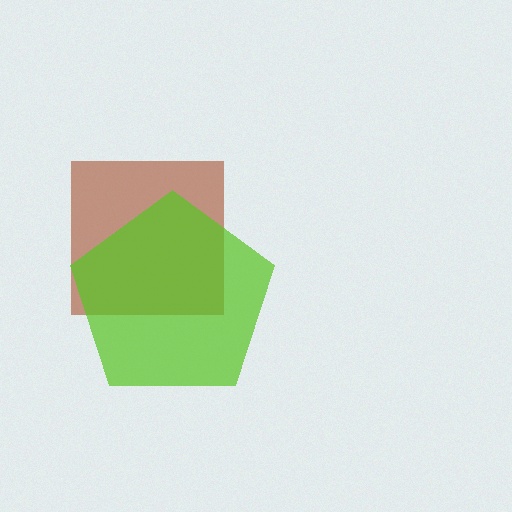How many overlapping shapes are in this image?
There are 2 overlapping shapes in the image.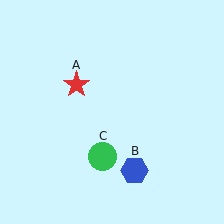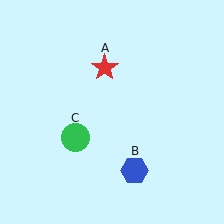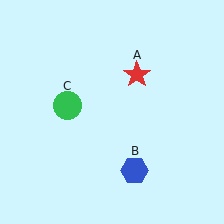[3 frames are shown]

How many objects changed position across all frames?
2 objects changed position: red star (object A), green circle (object C).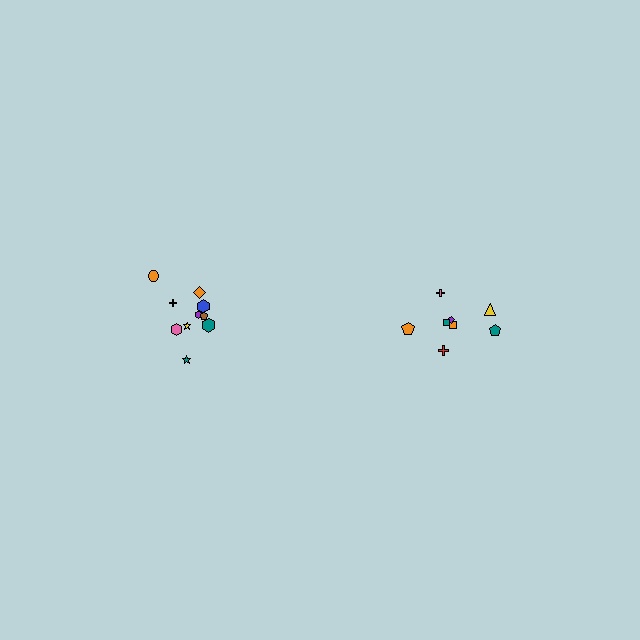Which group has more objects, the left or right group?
The left group.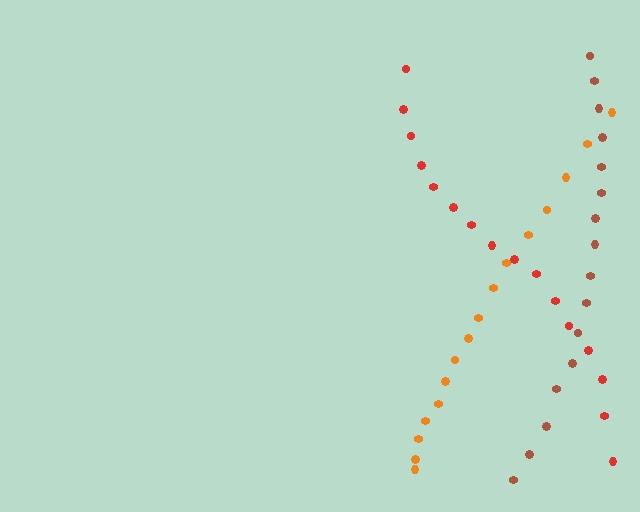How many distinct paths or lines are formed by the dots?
There are 3 distinct paths.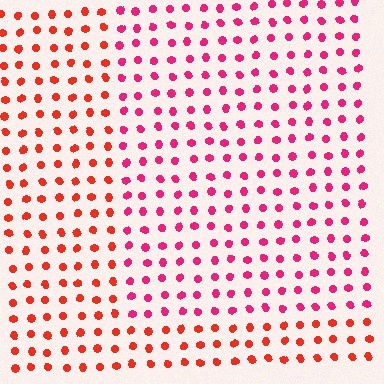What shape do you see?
I see a rectangle.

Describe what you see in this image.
The image is filled with small red elements in a uniform arrangement. A rectangle-shaped region is visible where the elements are tinted to a slightly different hue, forming a subtle color boundary.